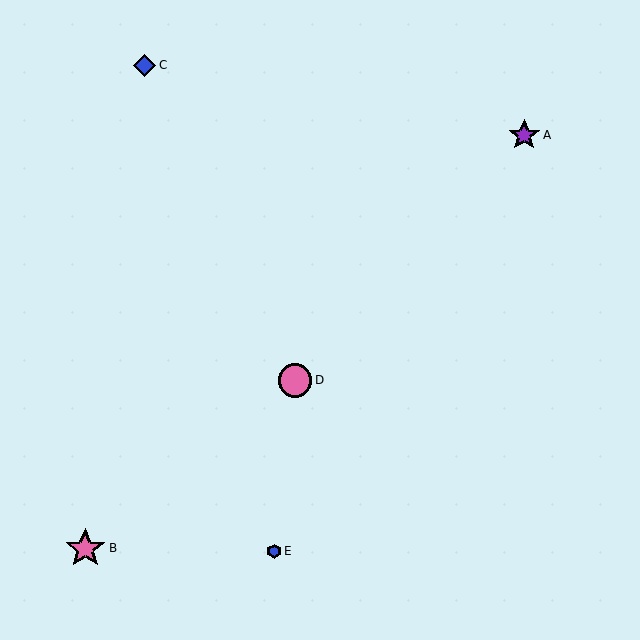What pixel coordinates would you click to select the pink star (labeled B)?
Click at (85, 548) to select the pink star B.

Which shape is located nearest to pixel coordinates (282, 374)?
The pink circle (labeled D) at (295, 380) is nearest to that location.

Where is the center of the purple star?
The center of the purple star is at (524, 135).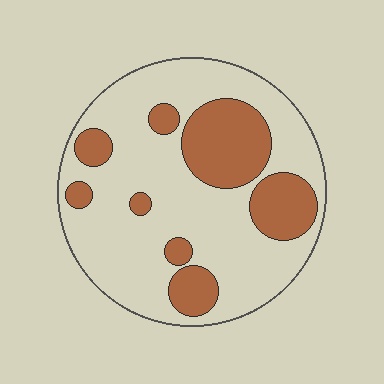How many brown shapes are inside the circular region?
8.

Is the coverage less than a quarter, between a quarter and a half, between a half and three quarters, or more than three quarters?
Between a quarter and a half.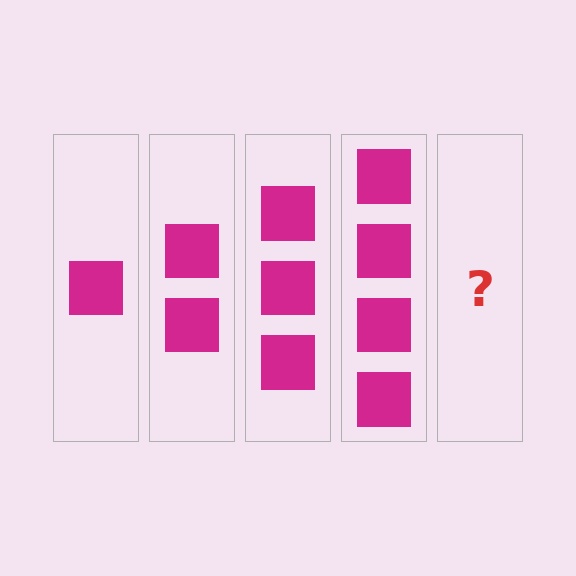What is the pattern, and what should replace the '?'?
The pattern is that each step adds one more square. The '?' should be 5 squares.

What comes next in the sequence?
The next element should be 5 squares.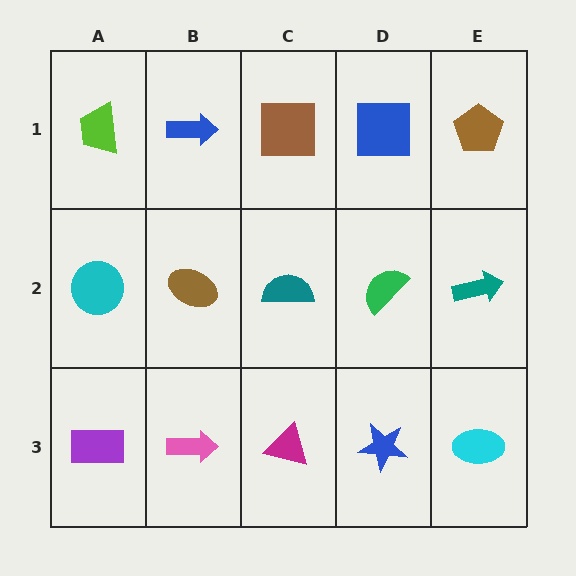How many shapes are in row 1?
5 shapes.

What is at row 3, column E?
A cyan ellipse.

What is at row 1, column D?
A blue square.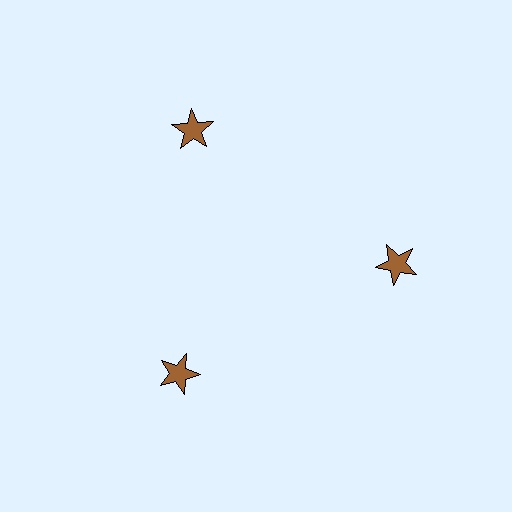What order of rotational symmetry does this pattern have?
This pattern has 3-fold rotational symmetry.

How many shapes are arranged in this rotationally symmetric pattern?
There are 3 shapes, arranged in 3 groups of 1.